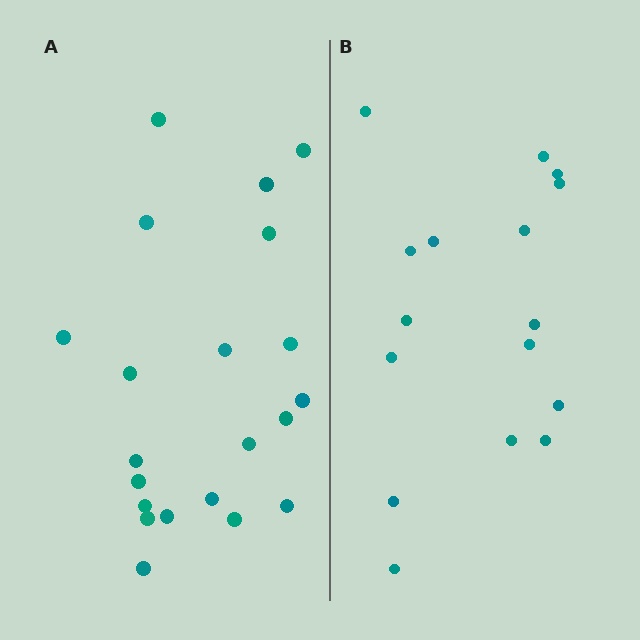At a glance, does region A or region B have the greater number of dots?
Region A (the left region) has more dots.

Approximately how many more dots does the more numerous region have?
Region A has about 5 more dots than region B.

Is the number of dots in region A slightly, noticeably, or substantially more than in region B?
Region A has noticeably more, but not dramatically so. The ratio is roughly 1.3 to 1.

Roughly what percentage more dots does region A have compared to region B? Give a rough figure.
About 30% more.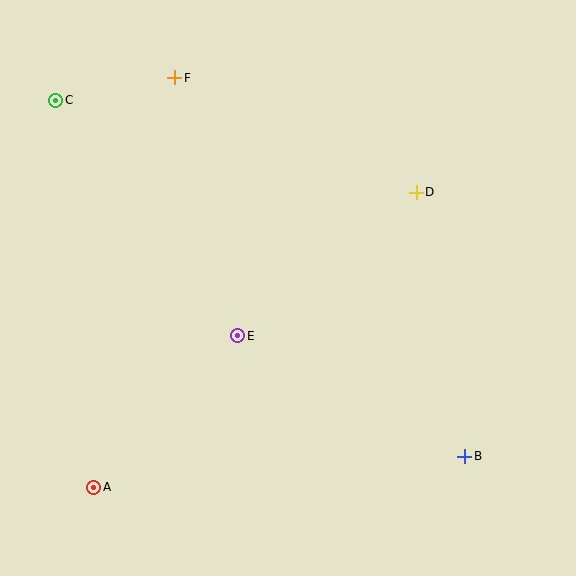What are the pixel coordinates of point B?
Point B is at (465, 456).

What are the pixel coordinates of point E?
Point E is at (238, 336).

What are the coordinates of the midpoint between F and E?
The midpoint between F and E is at (206, 207).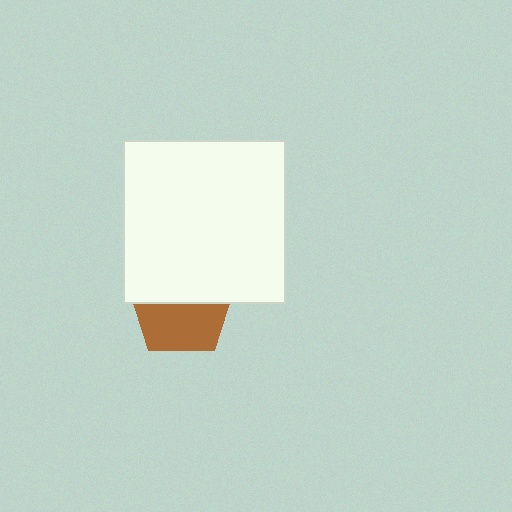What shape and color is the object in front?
The object in front is a white square.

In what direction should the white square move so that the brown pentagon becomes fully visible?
The white square should move up. That is the shortest direction to clear the overlap and leave the brown pentagon fully visible.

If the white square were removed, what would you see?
You would see the complete brown pentagon.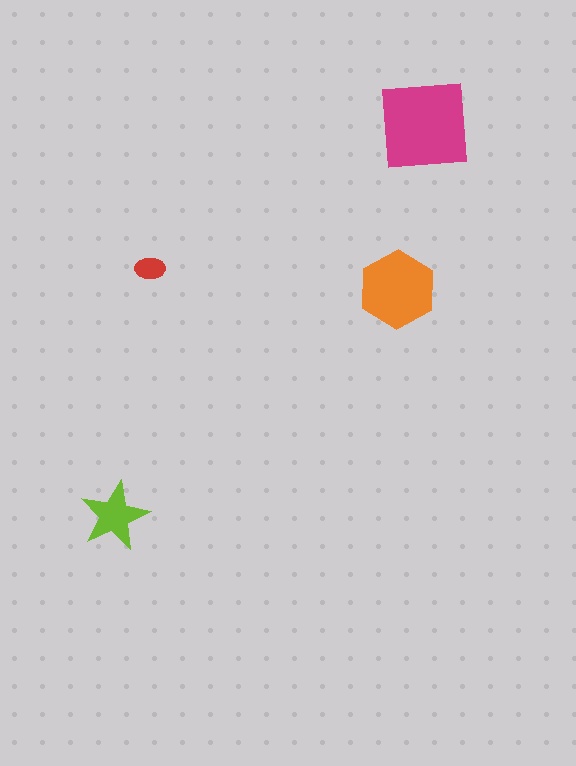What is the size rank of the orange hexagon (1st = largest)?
2nd.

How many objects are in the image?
There are 4 objects in the image.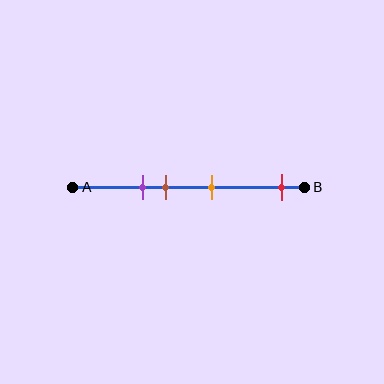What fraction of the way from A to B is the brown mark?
The brown mark is approximately 40% (0.4) of the way from A to B.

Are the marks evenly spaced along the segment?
No, the marks are not evenly spaced.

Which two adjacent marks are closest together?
The purple and brown marks are the closest adjacent pair.